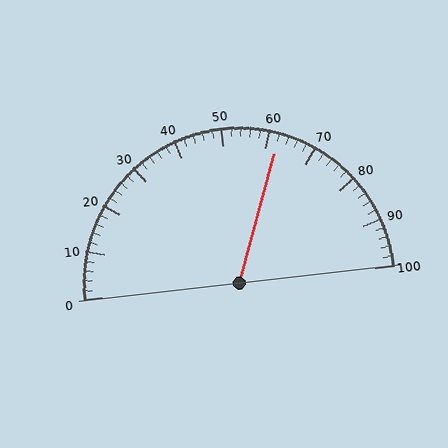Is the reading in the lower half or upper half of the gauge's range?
The reading is in the upper half of the range (0 to 100).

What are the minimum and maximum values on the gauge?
The gauge ranges from 0 to 100.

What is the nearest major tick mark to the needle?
The nearest major tick mark is 60.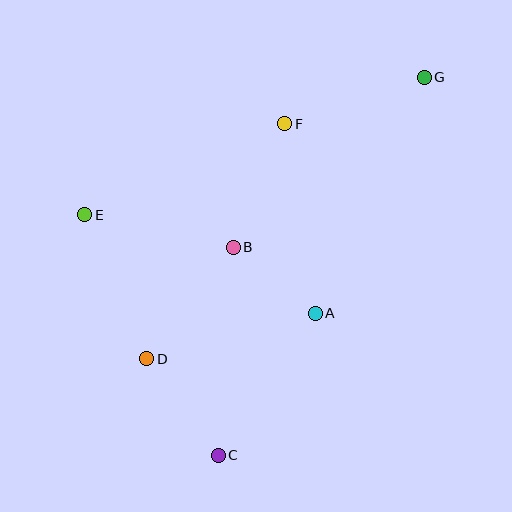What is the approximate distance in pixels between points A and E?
The distance between A and E is approximately 250 pixels.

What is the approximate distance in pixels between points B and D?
The distance between B and D is approximately 141 pixels.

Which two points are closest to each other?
Points A and B are closest to each other.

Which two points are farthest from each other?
Points C and G are farthest from each other.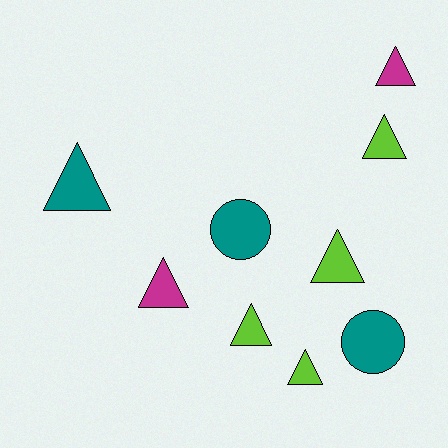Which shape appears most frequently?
Triangle, with 7 objects.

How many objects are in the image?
There are 9 objects.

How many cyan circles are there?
There are no cyan circles.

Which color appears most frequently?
Lime, with 4 objects.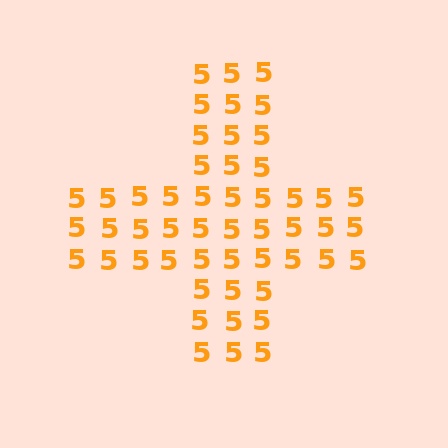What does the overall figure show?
The overall figure shows a cross.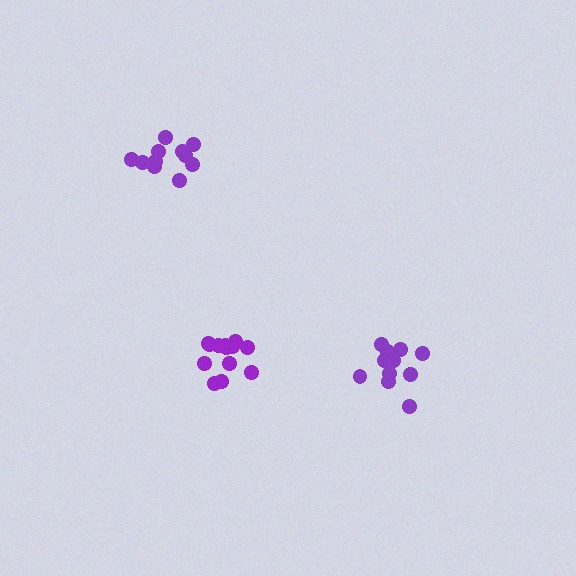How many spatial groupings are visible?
There are 3 spatial groupings.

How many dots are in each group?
Group 1: 11 dots, Group 2: 13 dots, Group 3: 11 dots (35 total).